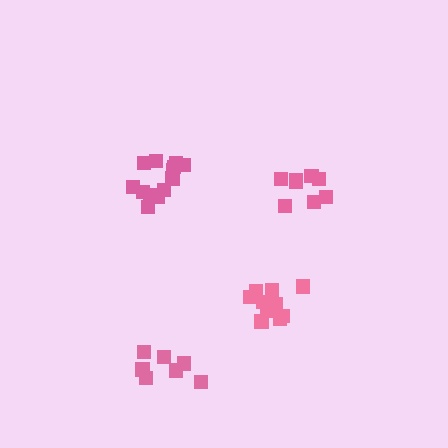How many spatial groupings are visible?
There are 4 spatial groupings.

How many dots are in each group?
Group 1: 11 dots, Group 2: 8 dots, Group 3: 8 dots, Group 4: 13 dots (40 total).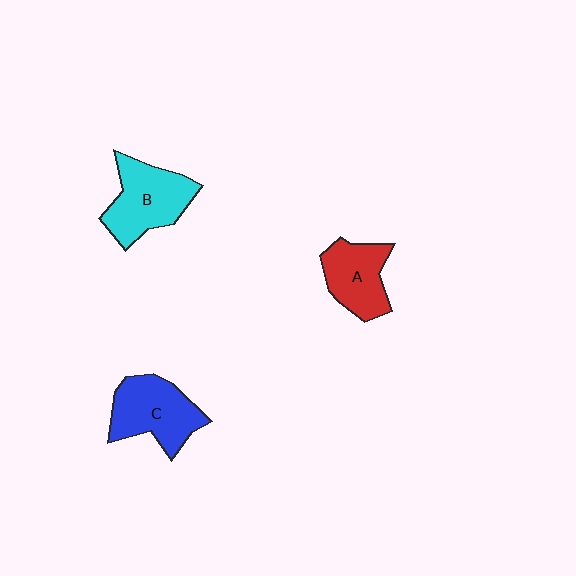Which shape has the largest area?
Shape B (cyan).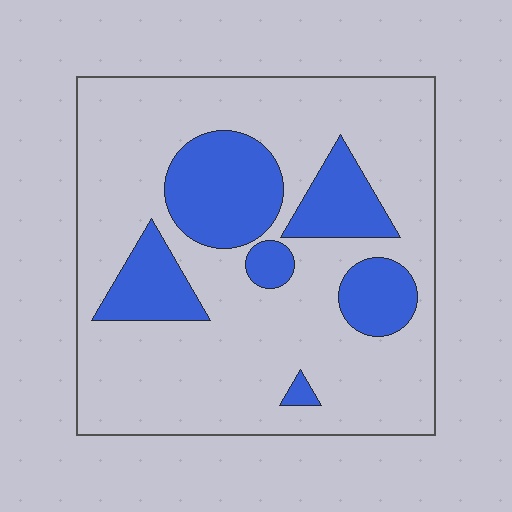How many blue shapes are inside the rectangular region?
6.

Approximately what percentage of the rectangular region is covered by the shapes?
Approximately 25%.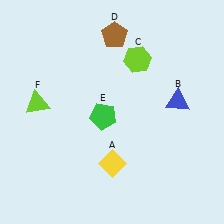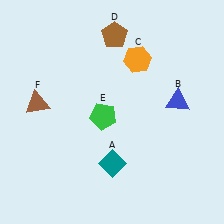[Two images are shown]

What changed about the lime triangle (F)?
In Image 1, F is lime. In Image 2, it changed to brown.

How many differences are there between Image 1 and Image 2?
There are 3 differences between the two images.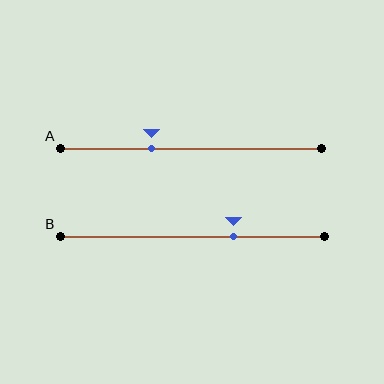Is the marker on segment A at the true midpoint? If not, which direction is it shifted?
No, the marker on segment A is shifted to the left by about 15% of the segment length.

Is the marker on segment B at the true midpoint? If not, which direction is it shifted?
No, the marker on segment B is shifted to the right by about 16% of the segment length.